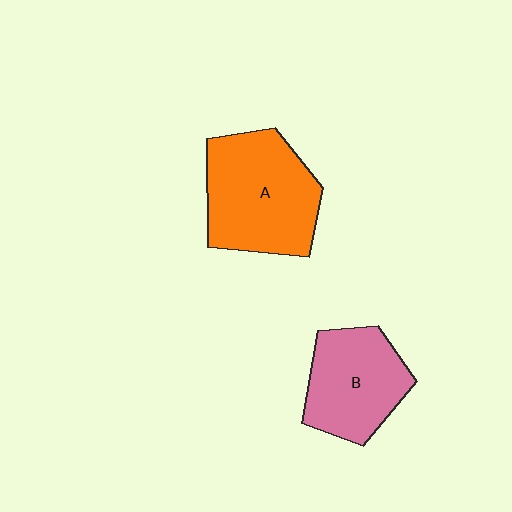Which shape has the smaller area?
Shape B (pink).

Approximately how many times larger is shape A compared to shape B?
Approximately 1.3 times.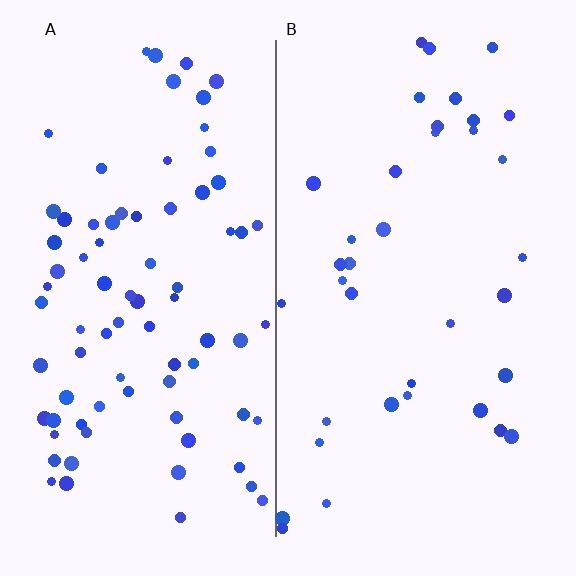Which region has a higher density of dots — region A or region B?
A (the left).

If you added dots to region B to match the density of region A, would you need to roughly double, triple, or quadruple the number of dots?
Approximately double.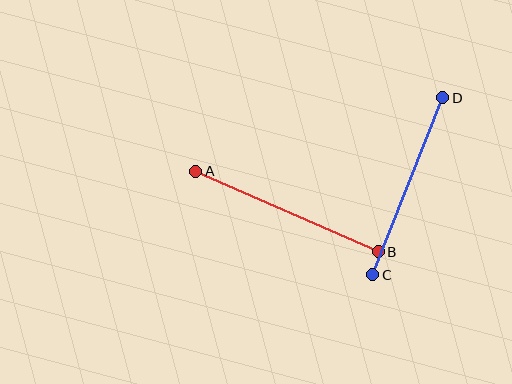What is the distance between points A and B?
The distance is approximately 200 pixels.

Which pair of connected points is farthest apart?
Points A and B are farthest apart.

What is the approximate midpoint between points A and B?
The midpoint is at approximately (287, 211) pixels.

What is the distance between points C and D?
The distance is approximately 190 pixels.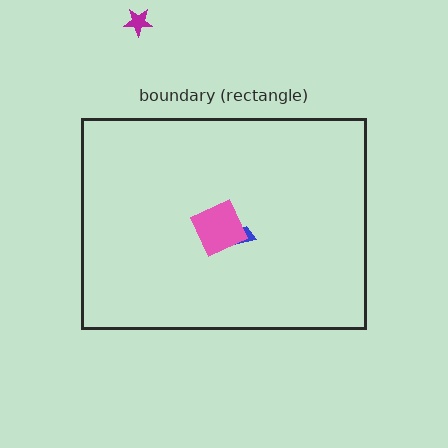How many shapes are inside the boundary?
2 inside, 1 outside.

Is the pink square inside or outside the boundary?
Inside.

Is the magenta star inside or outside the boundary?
Outside.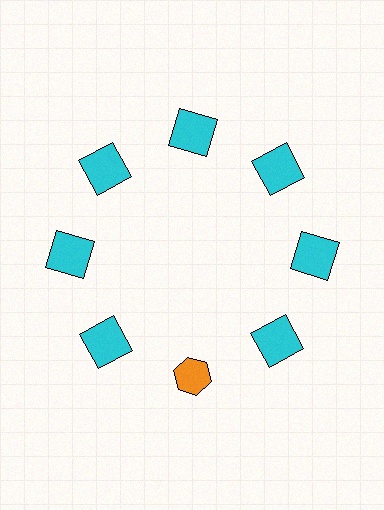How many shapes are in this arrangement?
There are 8 shapes arranged in a ring pattern.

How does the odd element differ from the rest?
It differs in both color (orange instead of cyan) and shape (hexagon instead of square).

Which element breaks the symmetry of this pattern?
The orange hexagon at roughly the 6 o'clock position breaks the symmetry. All other shapes are cyan squares.